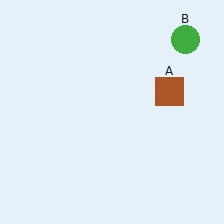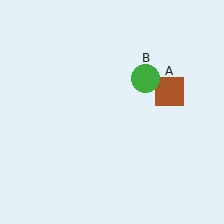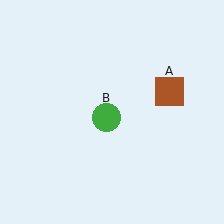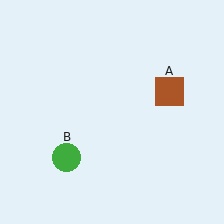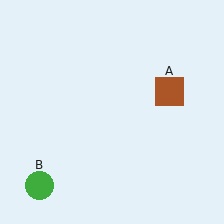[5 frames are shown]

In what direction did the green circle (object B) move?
The green circle (object B) moved down and to the left.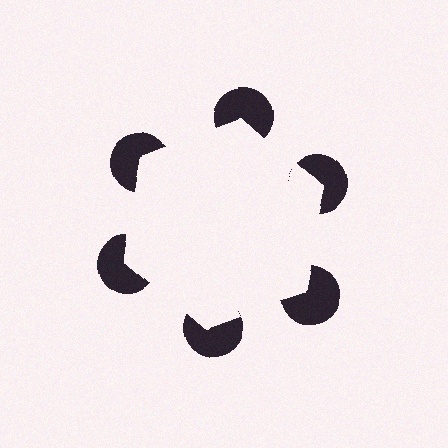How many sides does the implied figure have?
6 sides.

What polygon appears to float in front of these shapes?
An illusory hexagon — its edges are inferred from the aligned wedge cuts in the pac-man discs, not physically drawn.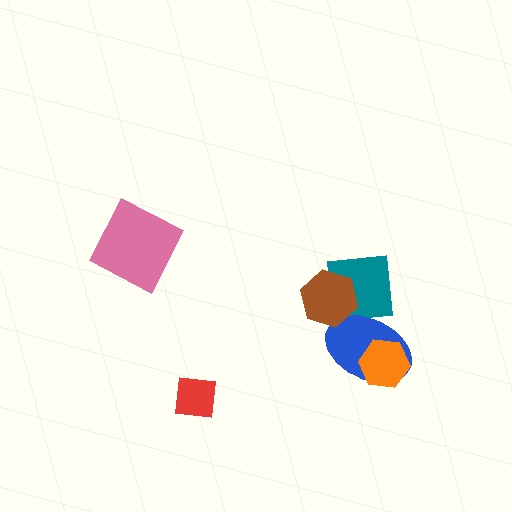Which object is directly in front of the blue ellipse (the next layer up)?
The orange hexagon is directly in front of the blue ellipse.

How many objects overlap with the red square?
0 objects overlap with the red square.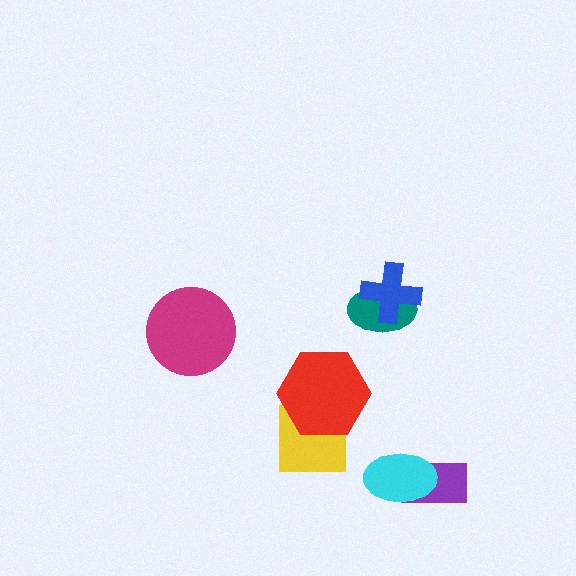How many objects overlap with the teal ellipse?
1 object overlaps with the teal ellipse.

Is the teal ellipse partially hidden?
Yes, it is partially covered by another shape.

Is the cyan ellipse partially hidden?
No, no other shape covers it.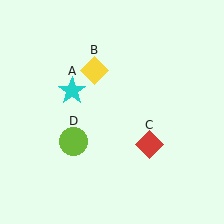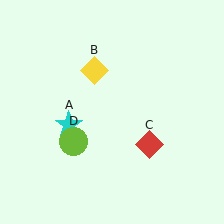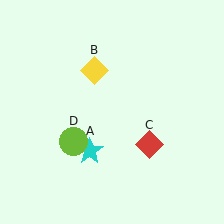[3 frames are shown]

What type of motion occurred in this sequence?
The cyan star (object A) rotated counterclockwise around the center of the scene.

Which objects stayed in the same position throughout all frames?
Yellow diamond (object B) and red diamond (object C) and lime circle (object D) remained stationary.